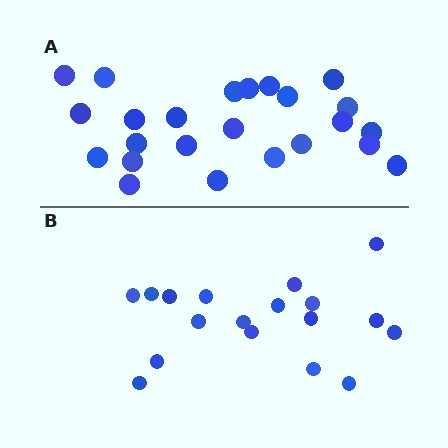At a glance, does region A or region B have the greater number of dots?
Region A (the top region) has more dots.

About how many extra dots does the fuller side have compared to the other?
Region A has about 6 more dots than region B.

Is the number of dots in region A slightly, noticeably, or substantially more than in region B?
Region A has noticeably more, but not dramatically so. The ratio is roughly 1.3 to 1.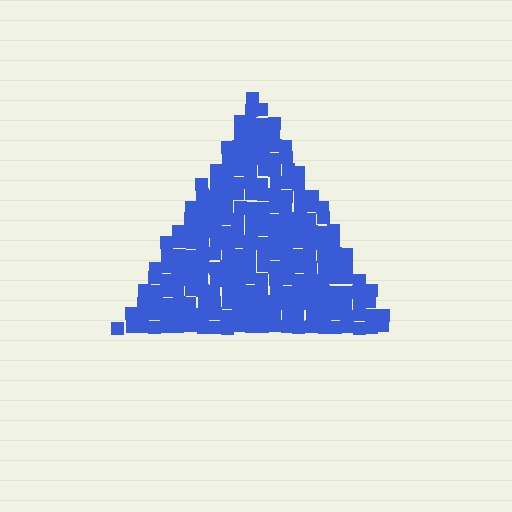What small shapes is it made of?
It is made of small squares.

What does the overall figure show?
The overall figure shows a triangle.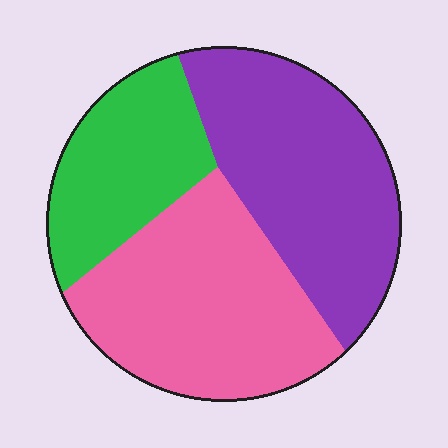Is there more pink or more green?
Pink.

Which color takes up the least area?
Green, at roughly 25%.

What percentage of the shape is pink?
Pink covers 39% of the shape.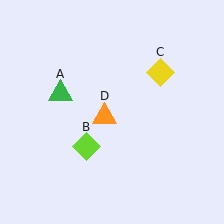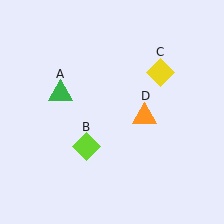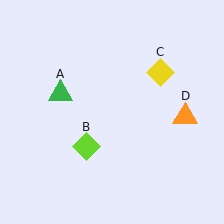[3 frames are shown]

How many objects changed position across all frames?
1 object changed position: orange triangle (object D).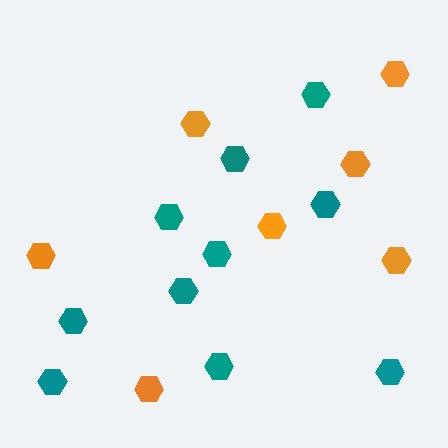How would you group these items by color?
There are 2 groups: one group of teal hexagons (10) and one group of orange hexagons (7).